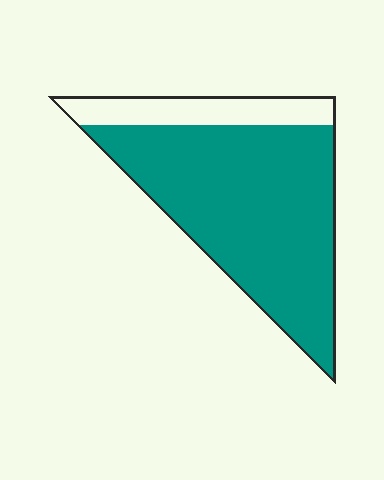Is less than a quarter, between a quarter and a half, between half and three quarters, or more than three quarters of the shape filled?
More than three quarters.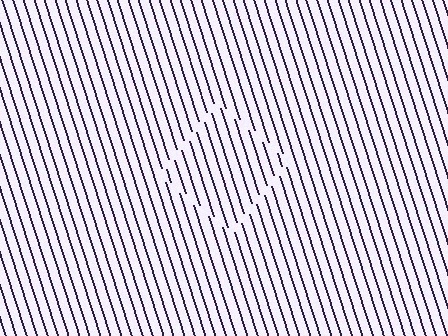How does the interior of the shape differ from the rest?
The interior of the shape contains the same grating, shifted by half a period — the contour is defined by the phase discontinuity where line-ends from the inner and outer gratings abut.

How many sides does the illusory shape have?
4 sides — the line-ends trace a square.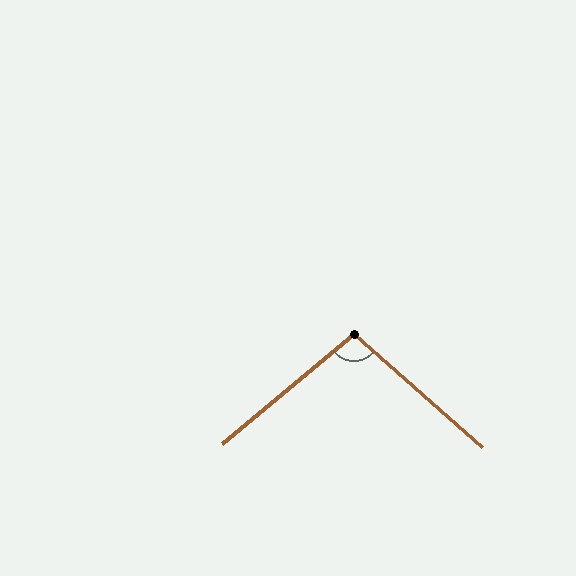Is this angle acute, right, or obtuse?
It is obtuse.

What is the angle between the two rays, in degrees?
Approximately 99 degrees.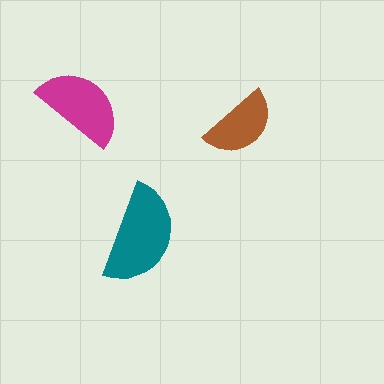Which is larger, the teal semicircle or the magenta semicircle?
The teal one.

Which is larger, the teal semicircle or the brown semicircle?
The teal one.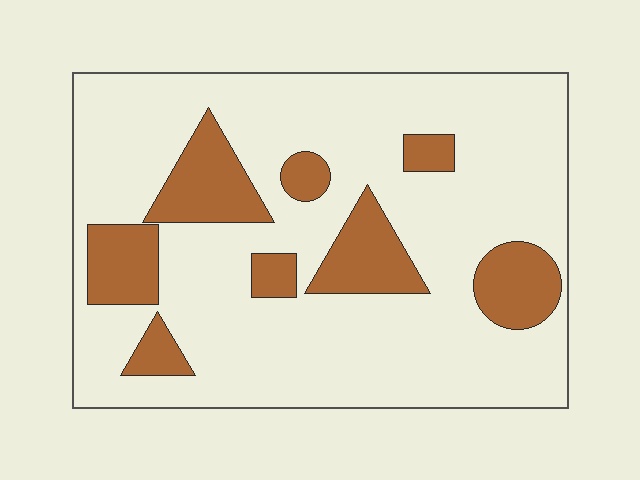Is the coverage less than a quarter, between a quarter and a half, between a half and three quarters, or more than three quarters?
Less than a quarter.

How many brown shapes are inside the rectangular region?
8.